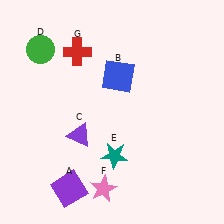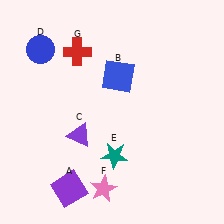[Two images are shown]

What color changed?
The circle (D) changed from green in Image 1 to blue in Image 2.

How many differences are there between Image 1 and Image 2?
There is 1 difference between the two images.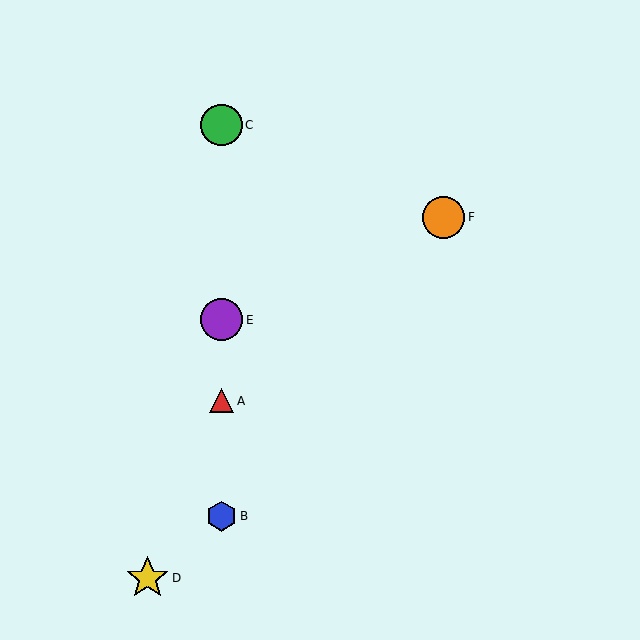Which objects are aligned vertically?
Objects A, B, C, E are aligned vertically.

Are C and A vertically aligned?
Yes, both are at x≈222.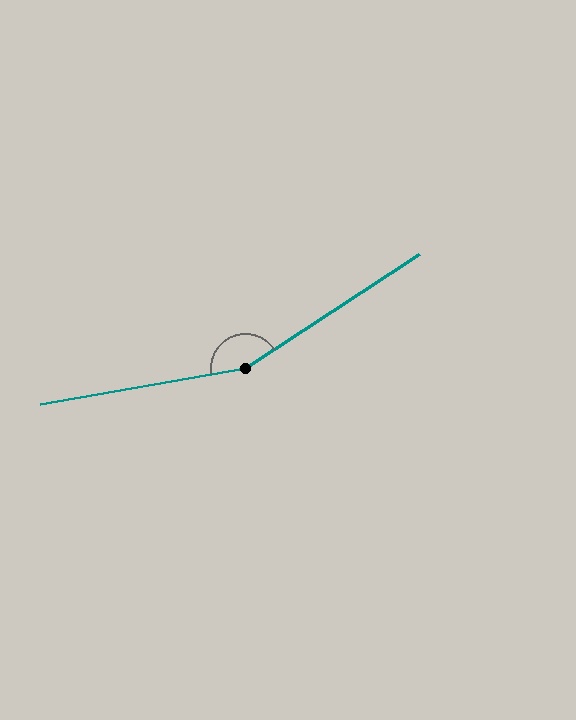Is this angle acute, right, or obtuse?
It is obtuse.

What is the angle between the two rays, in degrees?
Approximately 157 degrees.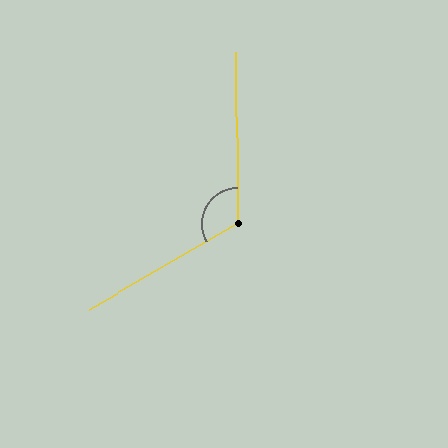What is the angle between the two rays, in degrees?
Approximately 119 degrees.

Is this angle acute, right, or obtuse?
It is obtuse.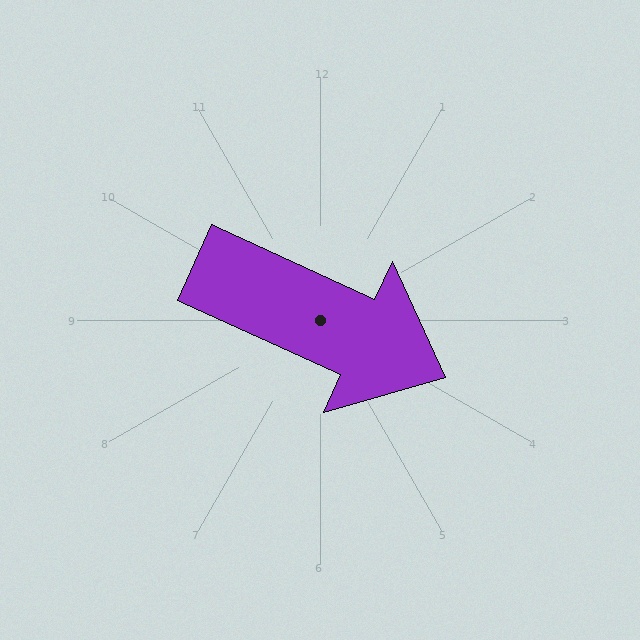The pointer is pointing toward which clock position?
Roughly 4 o'clock.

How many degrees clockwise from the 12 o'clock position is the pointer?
Approximately 115 degrees.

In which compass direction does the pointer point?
Southeast.